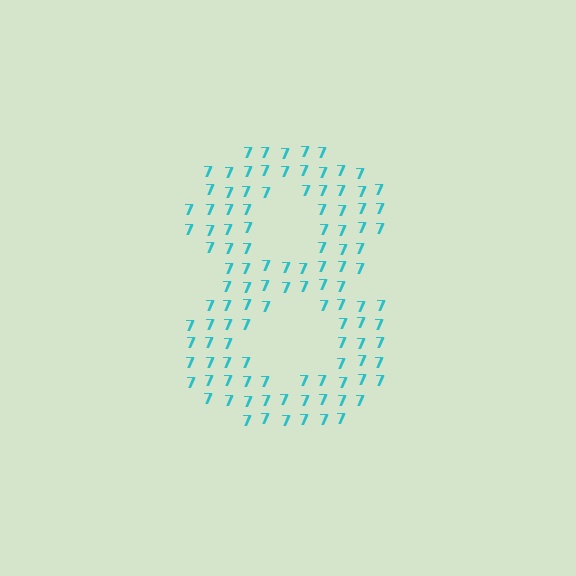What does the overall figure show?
The overall figure shows the digit 8.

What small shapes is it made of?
It is made of small digit 7's.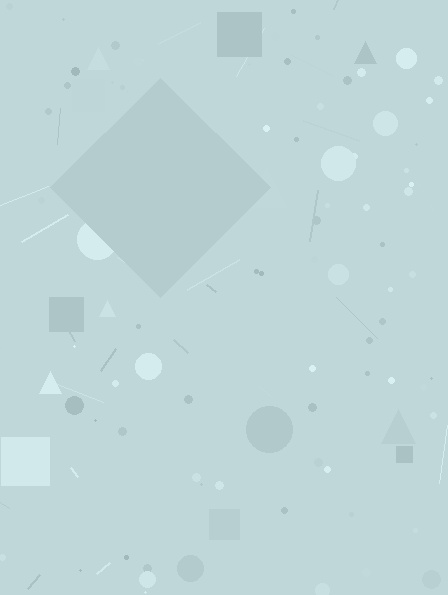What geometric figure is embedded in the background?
A diamond is embedded in the background.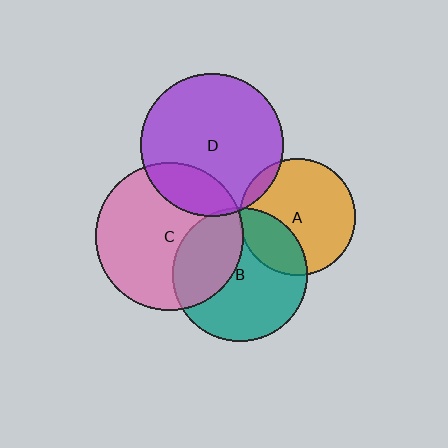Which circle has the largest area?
Circle C (pink).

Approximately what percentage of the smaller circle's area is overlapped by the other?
Approximately 5%.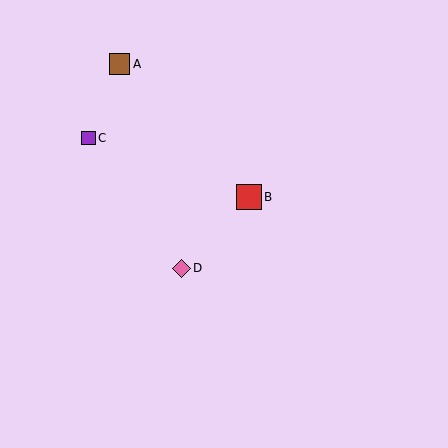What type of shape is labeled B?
Shape B is a red square.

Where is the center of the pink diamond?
The center of the pink diamond is at (181, 268).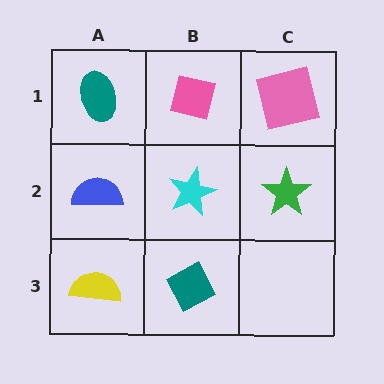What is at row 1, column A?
A teal ellipse.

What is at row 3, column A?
A yellow semicircle.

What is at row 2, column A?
A blue semicircle.